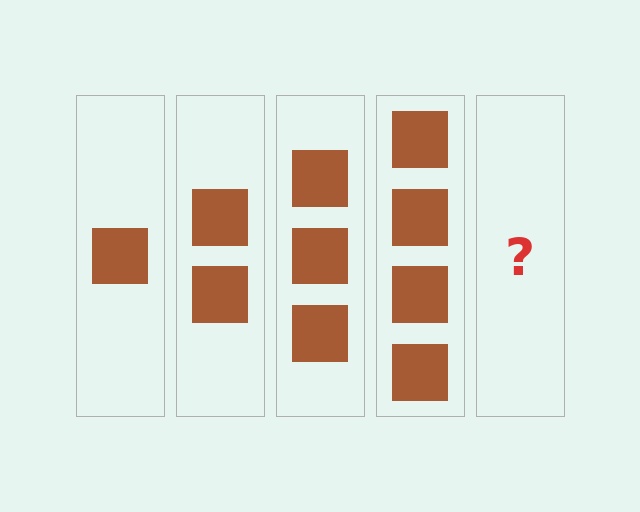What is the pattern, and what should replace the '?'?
The pattern is that each step adds one more square. The '?' should be 5 squares.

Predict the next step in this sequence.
The next step is 5 squares.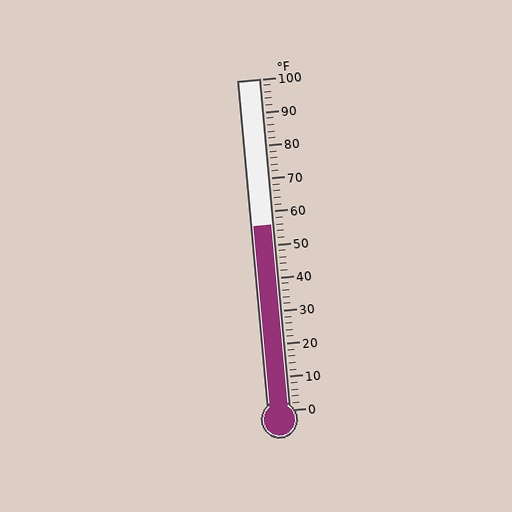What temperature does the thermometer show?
The thermometer shows approximately 56°F.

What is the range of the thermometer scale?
The thermometer scale ranges from 0°F to 100°F.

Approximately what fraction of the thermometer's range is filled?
The thermometer is filled to approximately 55% of its range.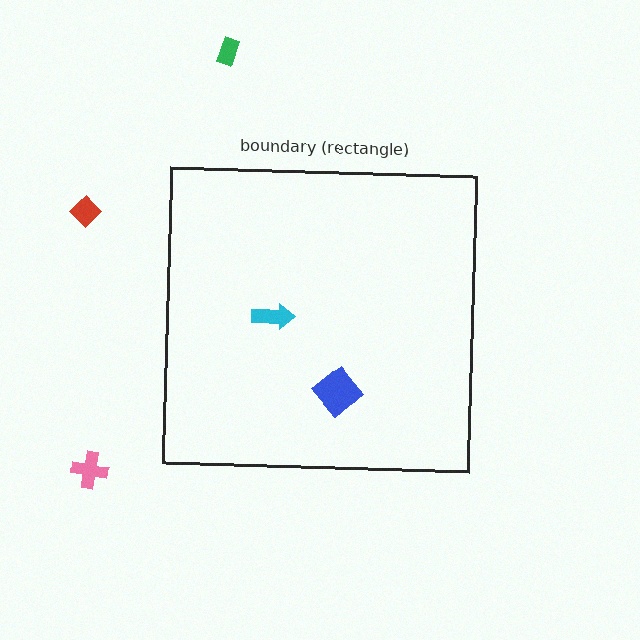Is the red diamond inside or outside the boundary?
Outside.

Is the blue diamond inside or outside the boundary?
Inside.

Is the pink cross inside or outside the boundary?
Outside.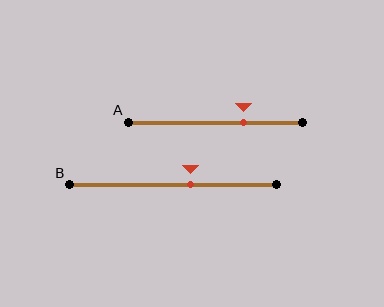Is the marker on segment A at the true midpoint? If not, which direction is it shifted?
No, the marker on segment A is shifted to the right by about 16% of the segment length.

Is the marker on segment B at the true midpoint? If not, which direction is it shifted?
No, the marker on segment B is shifted to the right by about 8% of the segment length.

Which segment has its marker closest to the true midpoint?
Segment B has its marker closest to the true midpoint.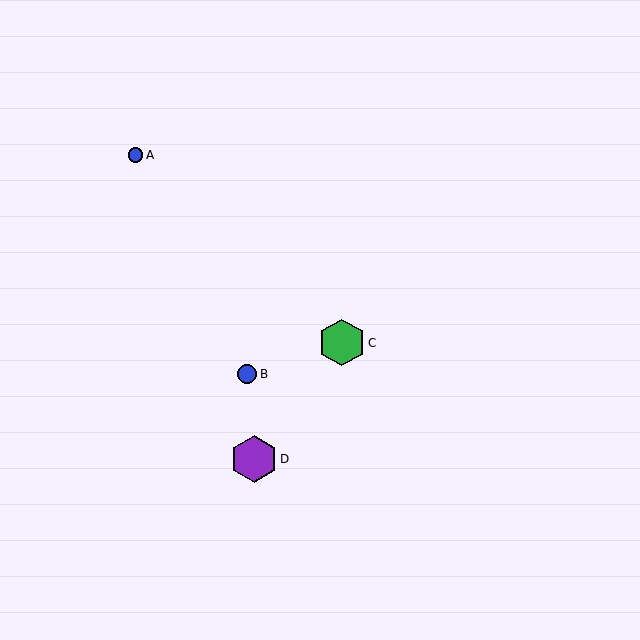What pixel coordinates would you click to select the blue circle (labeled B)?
Click at (247, 374) to select the blue circle B.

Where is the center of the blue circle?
The center of the blue circle is at (136, 155).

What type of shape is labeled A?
Shape A is a blue circle.